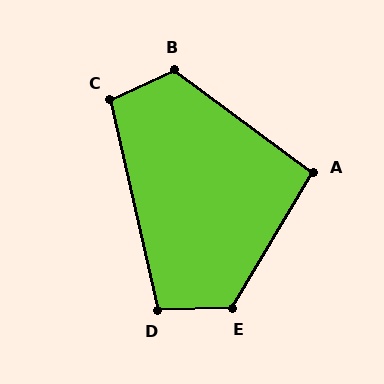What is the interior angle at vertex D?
Approximately 101 degrees (obtuse).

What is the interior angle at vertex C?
Approximately 102 degrees (obtuse).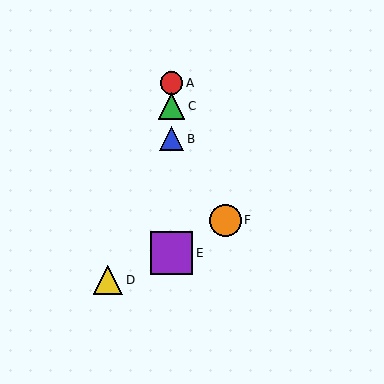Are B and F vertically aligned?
No, B is at x≈172 and F is at x≈225.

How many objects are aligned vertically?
4 objects (A, B, C, E) are aligned vertically.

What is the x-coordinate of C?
Object C is at x≈172.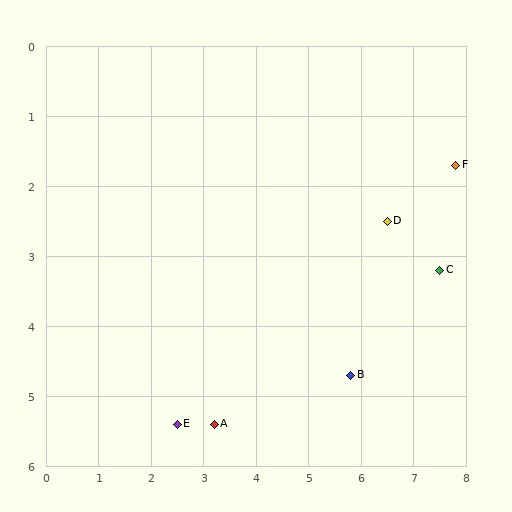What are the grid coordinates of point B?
Point B is at approximately (5.8, 4.7).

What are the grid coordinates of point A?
Point A is at approximately (3.2, 5.4).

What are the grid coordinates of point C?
Point C is at approximately (7.5, 3.2).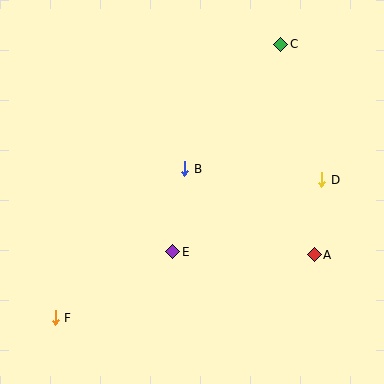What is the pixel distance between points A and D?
The distance between A and D is 75 pixels.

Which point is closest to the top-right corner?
Point C is closest to the top-right corner.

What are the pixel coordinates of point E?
Point E is at (173, 252).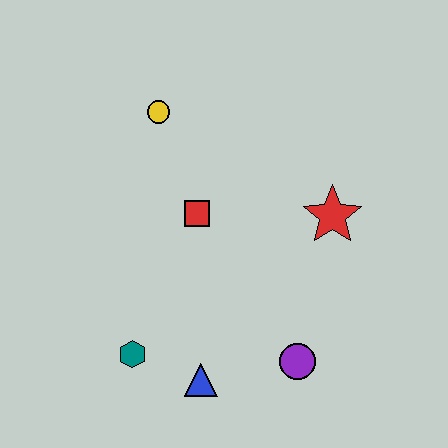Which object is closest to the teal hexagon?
The blue triangle is closest to the teal hexagon.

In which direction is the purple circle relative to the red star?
The purple circle is below the red star.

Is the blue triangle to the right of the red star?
No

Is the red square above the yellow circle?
No